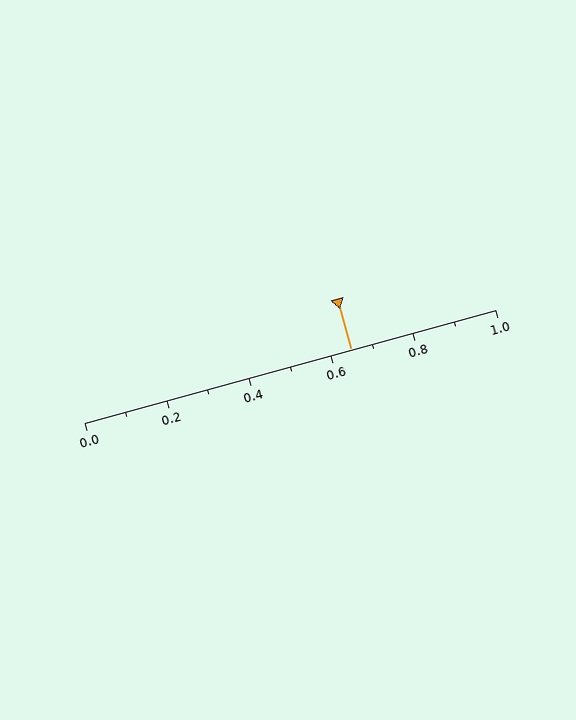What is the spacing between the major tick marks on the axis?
The major ticks are spaced 0.2 apart.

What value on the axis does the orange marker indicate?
The marker indicates approximately 0.65.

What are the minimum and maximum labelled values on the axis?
The axis runs from 0.0 to 1.0.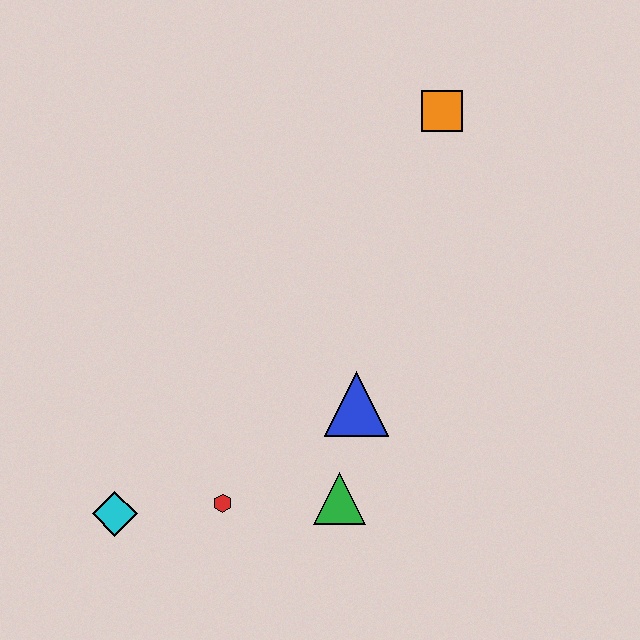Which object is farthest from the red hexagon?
The orange square is farthest from the red hexagon.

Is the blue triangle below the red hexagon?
No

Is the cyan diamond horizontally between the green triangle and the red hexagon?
No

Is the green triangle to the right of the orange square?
No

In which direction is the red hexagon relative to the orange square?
The red hexagon is below the orange square.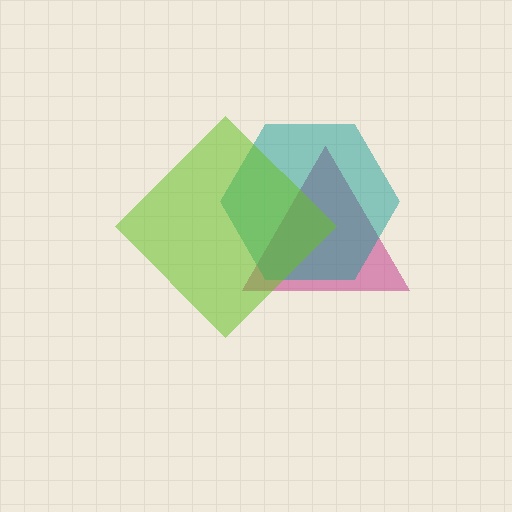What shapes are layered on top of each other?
The layered shapes are: a magenta triangle, a teal hexagon, a lime diamond.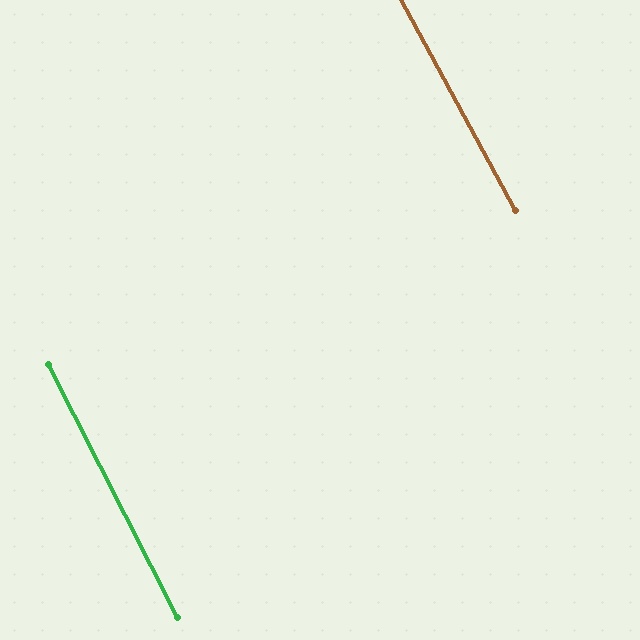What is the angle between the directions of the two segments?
Approximately 2 degrees.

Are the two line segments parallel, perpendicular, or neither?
Parallel — their directions differ by only 1.5°.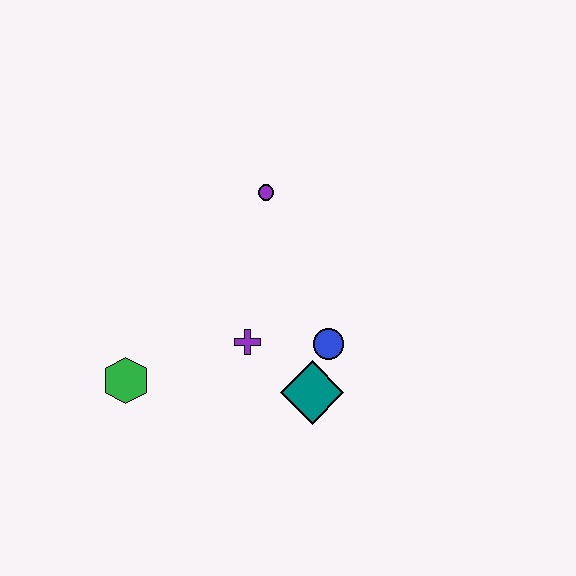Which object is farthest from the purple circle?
The green hexagon is farthest from the purple circle.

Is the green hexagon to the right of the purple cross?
No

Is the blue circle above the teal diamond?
Yes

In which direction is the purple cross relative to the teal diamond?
The purple cross is to the left of the teal diamond.